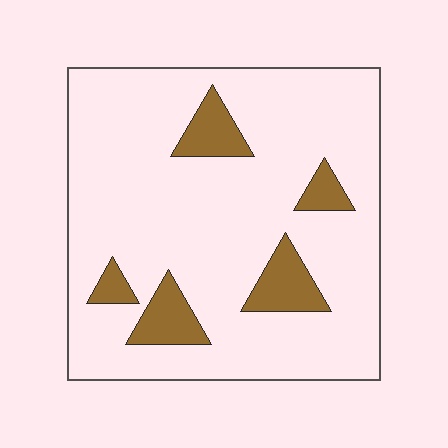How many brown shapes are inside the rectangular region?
5.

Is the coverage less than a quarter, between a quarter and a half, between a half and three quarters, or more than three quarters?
Less than a quarter.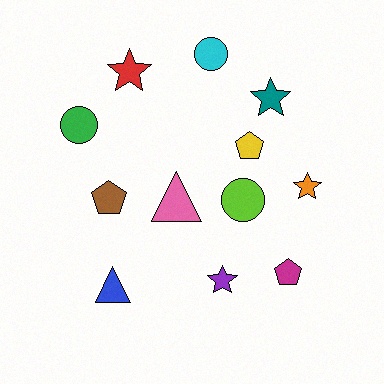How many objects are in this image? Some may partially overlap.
There are 12 objects.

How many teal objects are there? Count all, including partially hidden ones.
There is 1 teal object.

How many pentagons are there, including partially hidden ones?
There are 3 pentagons.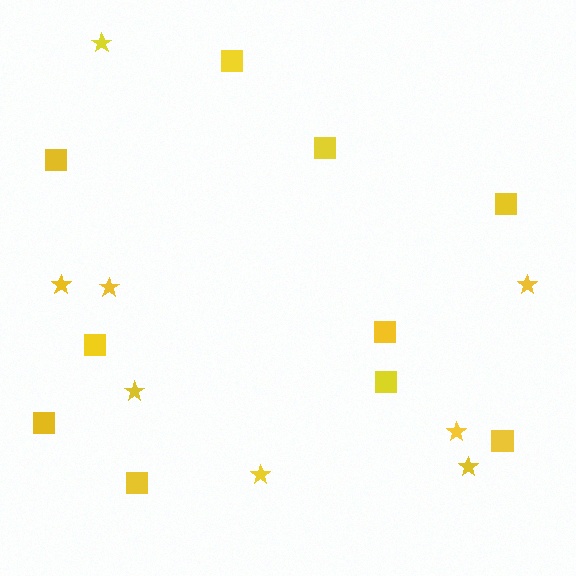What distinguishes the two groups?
There are 2 groups: one group of squares (10) and one group of stars (8).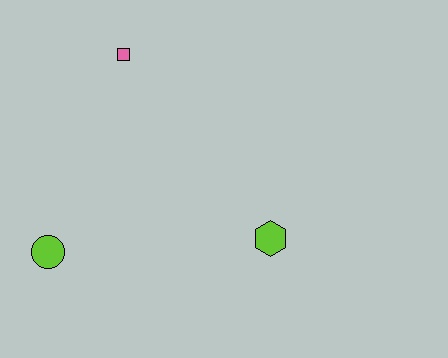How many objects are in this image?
There are 3 objects.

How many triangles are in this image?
There are no triangles.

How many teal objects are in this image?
There are no teal objects.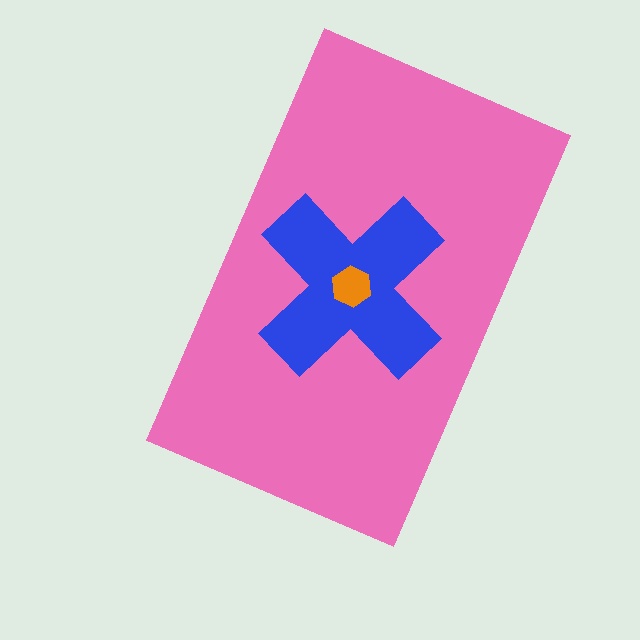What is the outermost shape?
The pink rectangle.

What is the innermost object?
The orange hexagon.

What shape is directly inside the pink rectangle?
The blue cross.